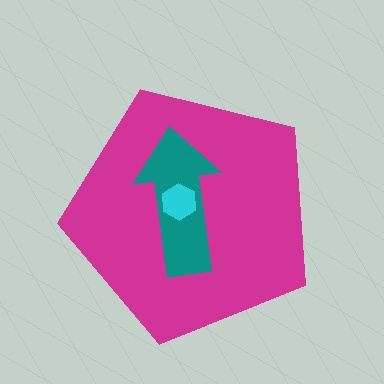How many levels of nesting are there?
3.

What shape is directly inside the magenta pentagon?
The teal arrow.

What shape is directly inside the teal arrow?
The cyan hexagon.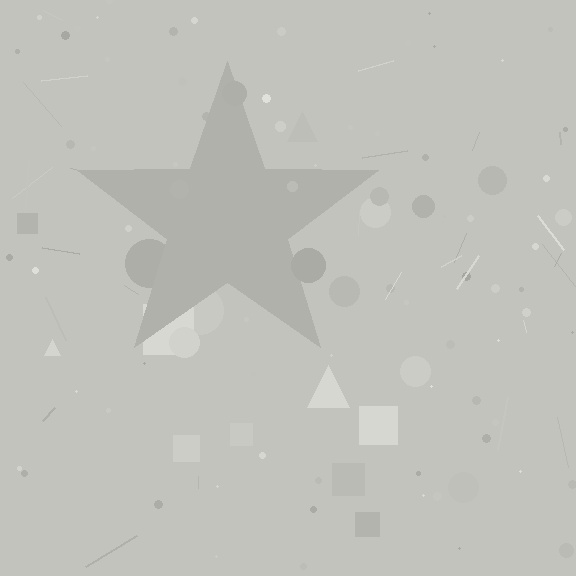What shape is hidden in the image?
A star is hidden in the image.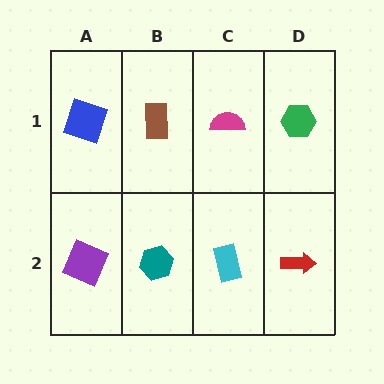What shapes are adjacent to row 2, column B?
A brown rectangle (row 1, column B), a purple square (row 2, column A), a cyan rectangle (row 2, column C).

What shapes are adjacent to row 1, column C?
A cyan rectangle (row 2, column C), a brown rectangle (row 1, column B), a green hexagon (row 1, column D).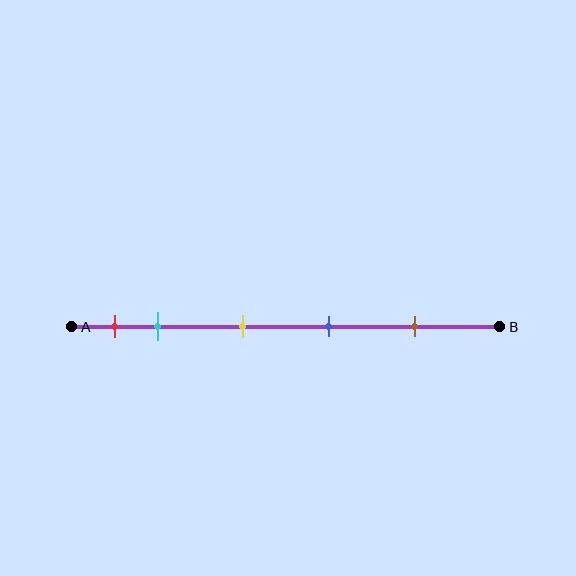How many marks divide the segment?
There are 5 marks dividing the segment.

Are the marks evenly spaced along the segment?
No, the marks are not evenly spaced.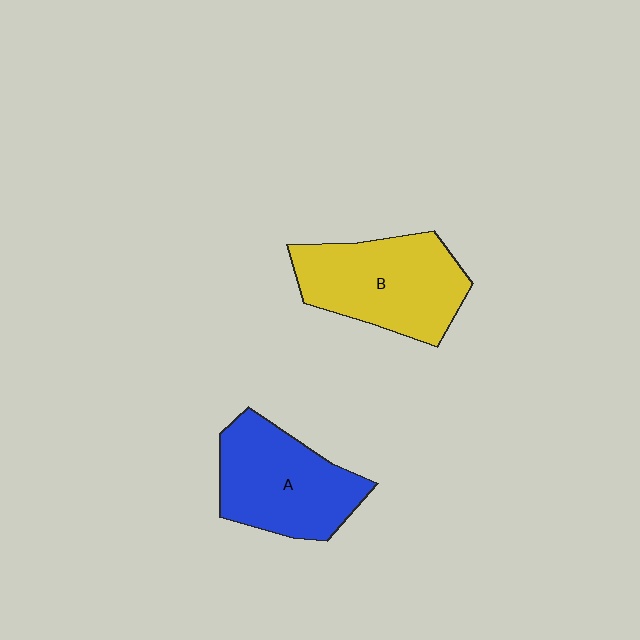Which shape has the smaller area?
Shape A (blue).